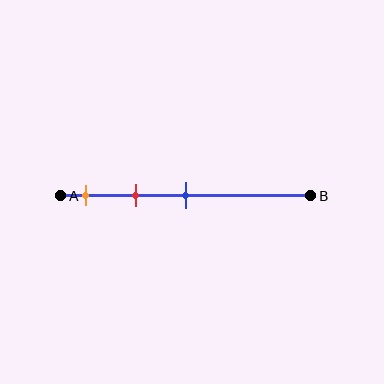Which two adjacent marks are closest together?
The orange and red marks are the closest adjacent pair.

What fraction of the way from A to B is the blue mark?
The blue mark is approximately 50% (0.5) of the way from A to B.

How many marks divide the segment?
There are 3 marks dividing the segment.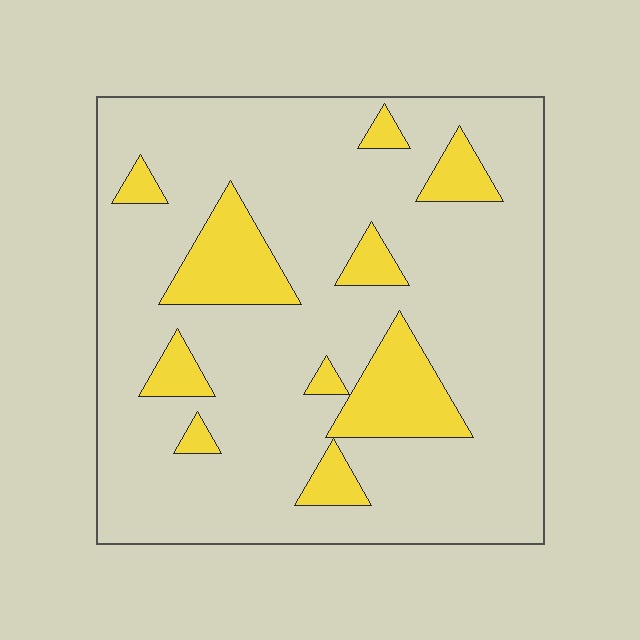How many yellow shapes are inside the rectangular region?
10.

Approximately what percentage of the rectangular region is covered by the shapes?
Approximately 15%.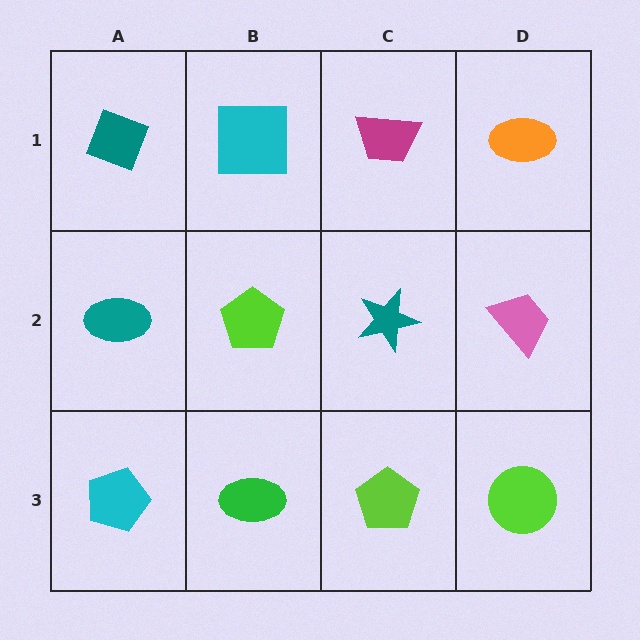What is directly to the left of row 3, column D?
A lime pentagon.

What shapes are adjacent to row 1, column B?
A lime pentagon (row 2, column B), a teal diamond (row 1, column A), a magenta trapezoid (row 1, column C).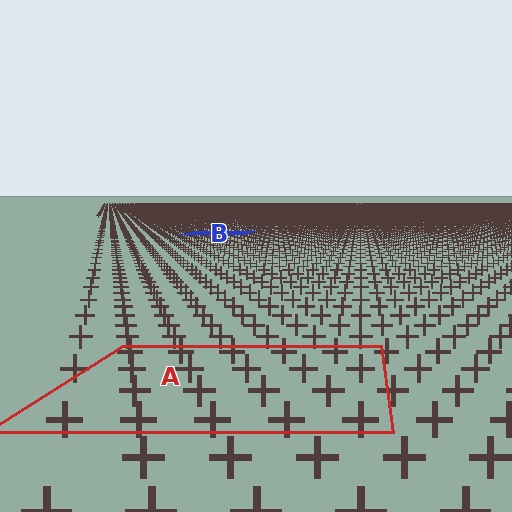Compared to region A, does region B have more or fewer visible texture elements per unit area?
Region B has more texture elements per unit area — they are packed more densely because it is farther away.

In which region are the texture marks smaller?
The texture marks are smaller in region B, because it is farther away.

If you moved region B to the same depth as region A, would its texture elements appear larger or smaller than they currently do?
They would appear larger. At a closer depth, the same texture elements are projected at a bigger on-screen size.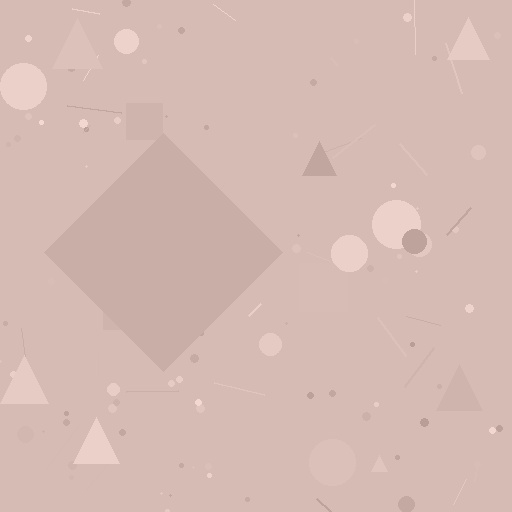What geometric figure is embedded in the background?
A diamond is embedded in the background.